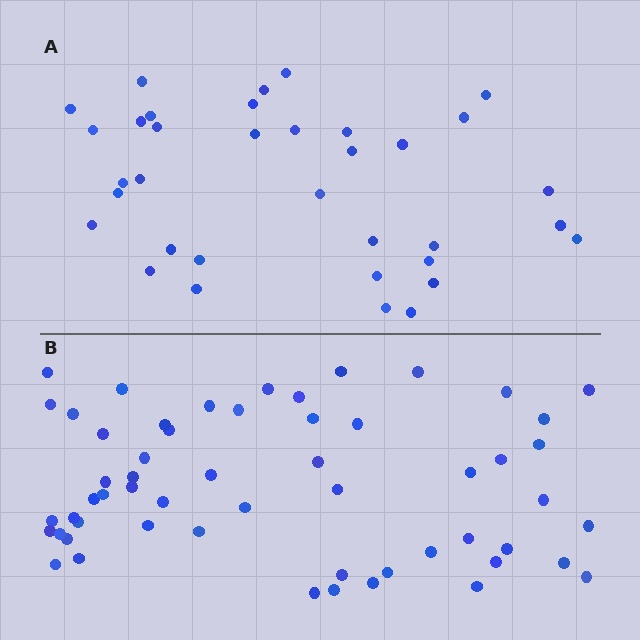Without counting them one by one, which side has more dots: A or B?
Region B (the bottom region) has more dots.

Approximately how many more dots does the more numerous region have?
Region B has approximately 20 more dots than region A.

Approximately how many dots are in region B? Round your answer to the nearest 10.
About 60 dots. (The exact count is 56, which rounds to 60.)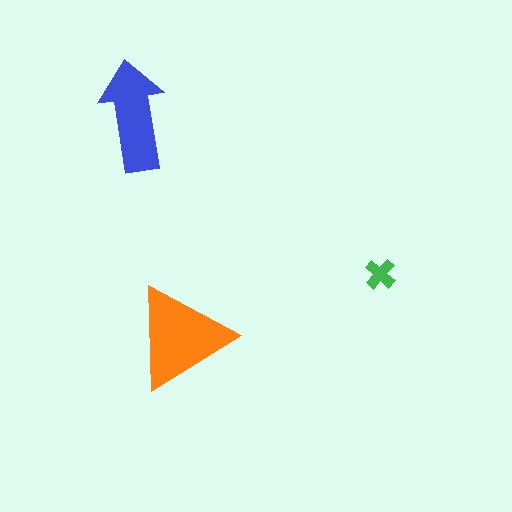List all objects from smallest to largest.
The green cross, the blue arrow, the orange triangle.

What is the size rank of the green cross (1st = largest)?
3rd.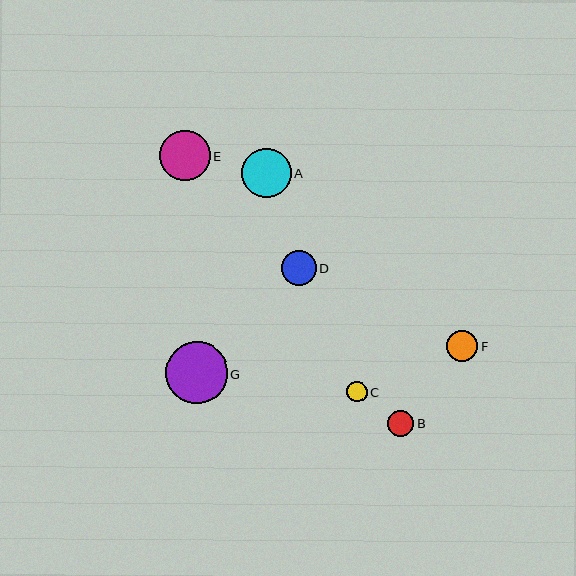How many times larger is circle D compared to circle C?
Circle D is approximately 1.7 times the size of circle C.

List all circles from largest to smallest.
From largest to smallest: G, E, A, D, F, B, C.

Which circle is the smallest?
Circle C is the smallest with a size of approximately 20 pixels.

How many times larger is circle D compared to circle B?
Circle D is approximately 1.4 times the size of circle B.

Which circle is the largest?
Circle G is the largest with a size of approximately 62 pixels.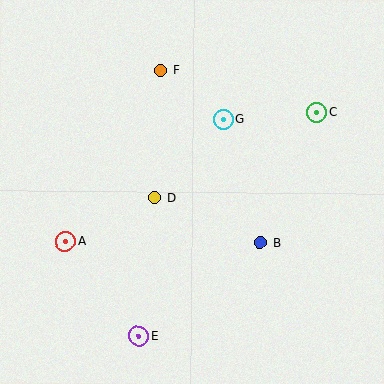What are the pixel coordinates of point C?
Point C is at (317, 112).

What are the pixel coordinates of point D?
Point D is at (155, 197).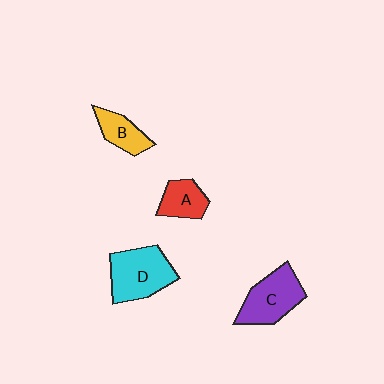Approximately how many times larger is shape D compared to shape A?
Approximately 1.9 times.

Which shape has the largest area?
Shape D (cyan).